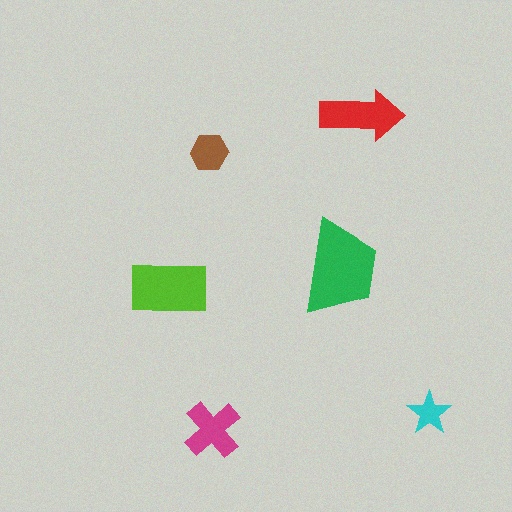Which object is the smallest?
The cyan star.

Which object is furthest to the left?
The lime rectangle is leftmost.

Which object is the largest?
The green trapezoid.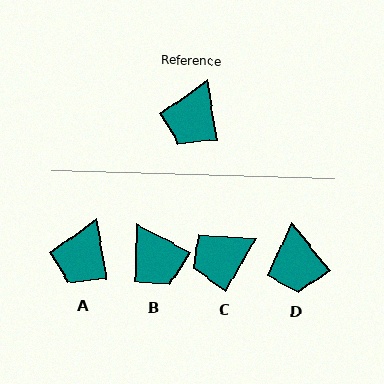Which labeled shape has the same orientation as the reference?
A.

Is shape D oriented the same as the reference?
No, it is off by about 30 degrees.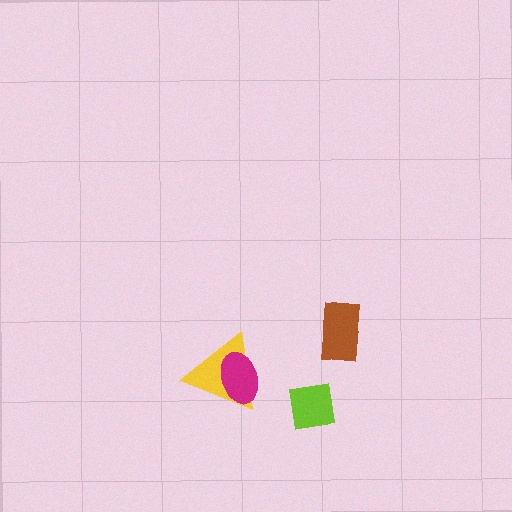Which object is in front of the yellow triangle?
The magenta ellipse is in front of the yellow triangle.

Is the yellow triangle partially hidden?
Yes, it is partially covered by another shape.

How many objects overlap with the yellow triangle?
1 object overlaps with the yellow triangle.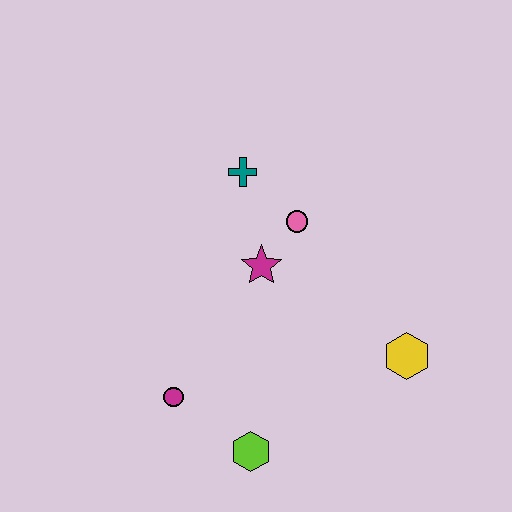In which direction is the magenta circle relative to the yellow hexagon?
The magenta circle is to the left of the yellow hexagon.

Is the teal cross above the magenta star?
Yes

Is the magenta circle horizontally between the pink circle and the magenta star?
No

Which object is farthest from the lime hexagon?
The teal cross is farthest from the lime hexagon.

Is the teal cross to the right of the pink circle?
No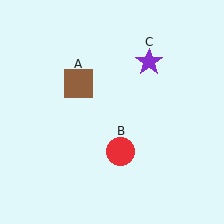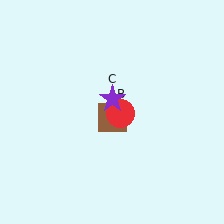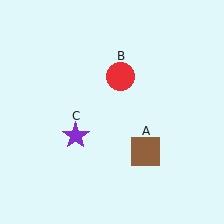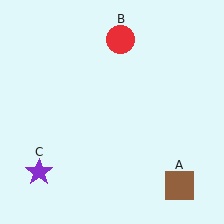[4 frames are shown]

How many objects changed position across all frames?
3 objects changed position: brown square (object A), red circle (object B), purple star (object C).